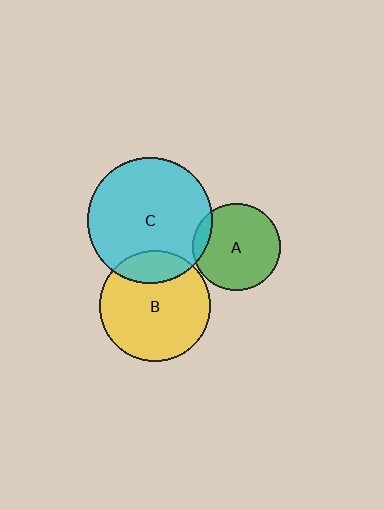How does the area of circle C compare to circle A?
Approximately 2.1 times.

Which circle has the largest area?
Circle C (cyan).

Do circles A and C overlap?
Yes.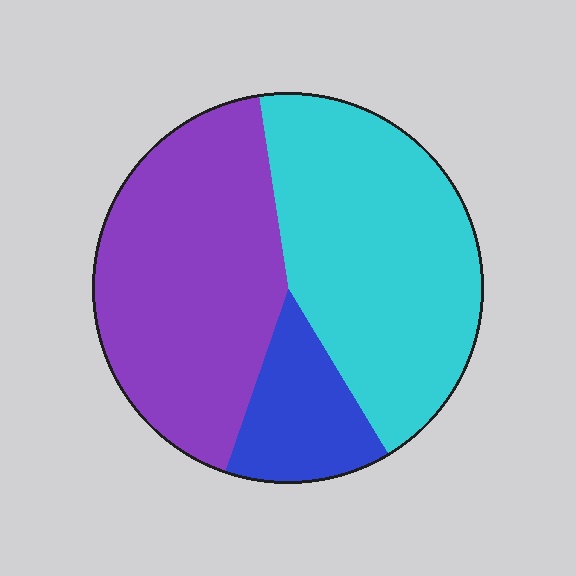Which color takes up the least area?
Blue, at roughly 15%.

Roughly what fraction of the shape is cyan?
Cyan covers about 45% of the shape.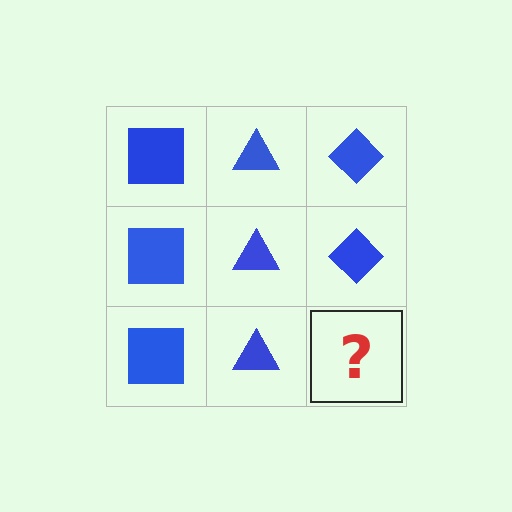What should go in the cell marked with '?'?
The missing cell should contain a blue diamond.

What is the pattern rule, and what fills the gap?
The rule is that each column has a consistent shape. The gap should be filled with a blue diamond.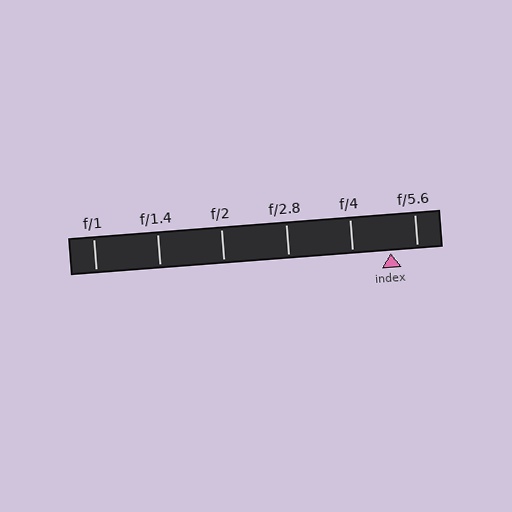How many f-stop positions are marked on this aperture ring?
There are 6 f-stop positions marked.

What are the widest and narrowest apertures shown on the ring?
The widest aperture shown is f/1 and the narrowest is f/5.6.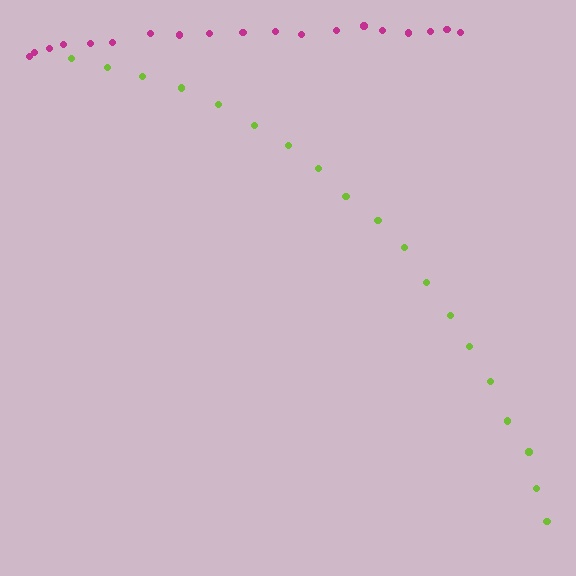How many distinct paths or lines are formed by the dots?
There are 2 distinct paths.